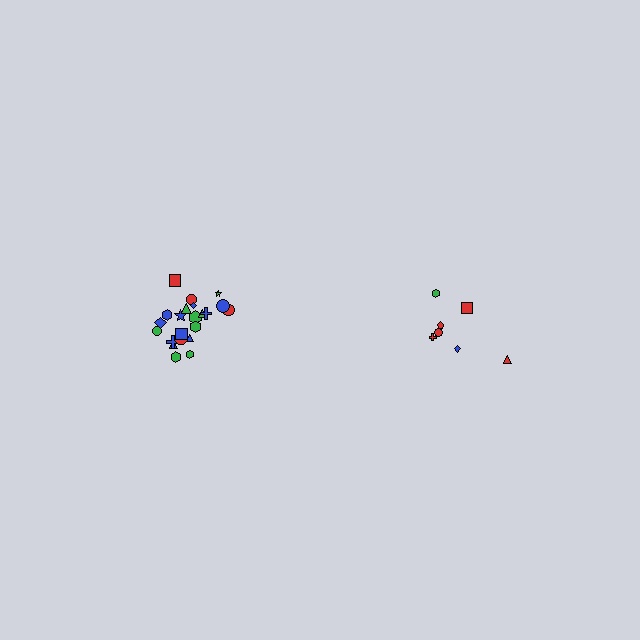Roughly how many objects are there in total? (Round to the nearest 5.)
Roughly 30 objects in total.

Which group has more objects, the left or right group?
The left group.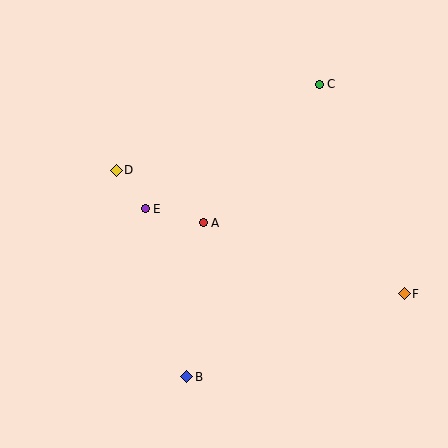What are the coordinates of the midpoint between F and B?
The midpoint between F and B is at (296, 335).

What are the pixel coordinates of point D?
Point D is at (116, 170).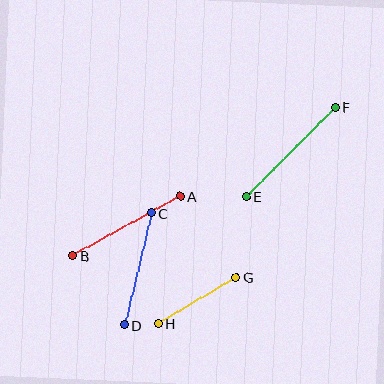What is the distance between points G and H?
The distance is approximately 91 pixels.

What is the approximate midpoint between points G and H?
The midpoint is at approximately (197, 300) pixels.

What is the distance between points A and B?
The distance is approximately 122 pixels.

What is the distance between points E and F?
The distance is approximately 126 pixels.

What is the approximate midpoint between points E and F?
The midpoint is at approximately (291, 152) pixels.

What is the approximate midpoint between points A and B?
The midpoint is at approximately (127, 226) pixels.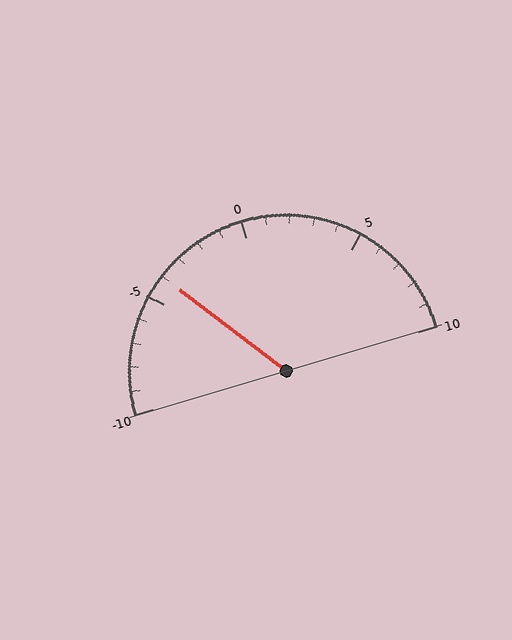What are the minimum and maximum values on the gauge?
The gauge ranges from -10 to 10.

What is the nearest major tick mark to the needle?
The nearest major tick mark is -5.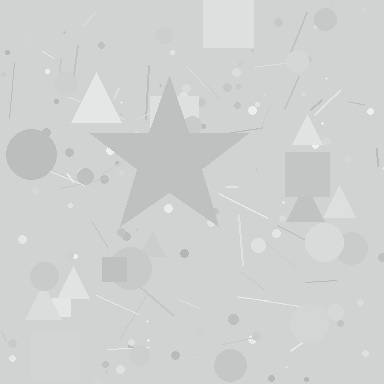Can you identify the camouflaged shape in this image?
The camouflaged shape is a star.